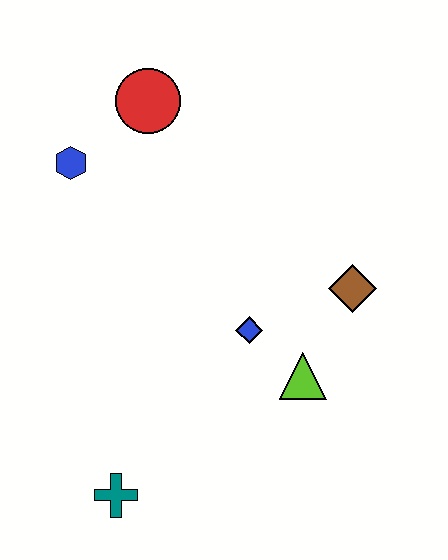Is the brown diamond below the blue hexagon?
Yes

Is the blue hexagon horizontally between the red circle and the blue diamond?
No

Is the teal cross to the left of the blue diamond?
Yes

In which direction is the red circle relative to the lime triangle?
The red circle is above the lime triangle.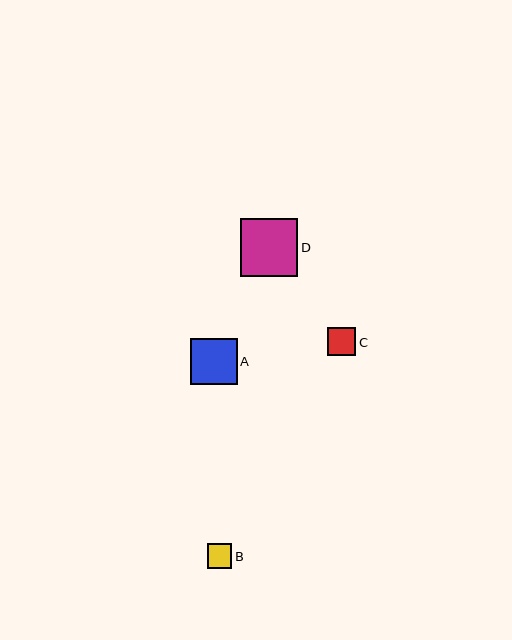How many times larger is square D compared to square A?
Square D is approximately 1.2 times the size of square A.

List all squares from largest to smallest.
From largest to smallest: D, A, C, B.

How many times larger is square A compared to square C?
Square A is approximately 1.7 times the size of square C.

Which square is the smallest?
Square B is the smallest with a size of approximately 24 pixels.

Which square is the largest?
Square D is the largest with a size of approximately 58 pixels.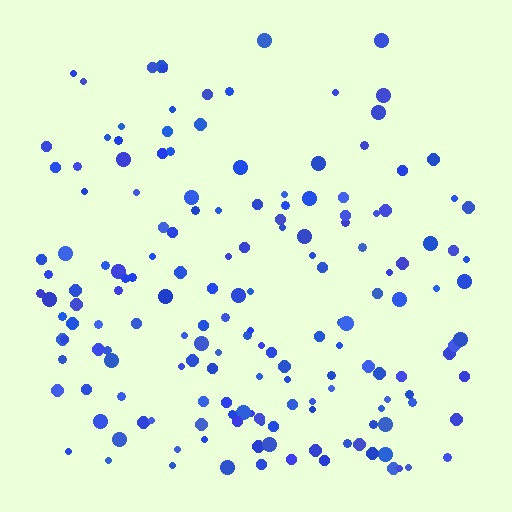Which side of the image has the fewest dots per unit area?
The top.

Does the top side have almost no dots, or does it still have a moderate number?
Still a moderate number, just noticeably fewer than the bottom.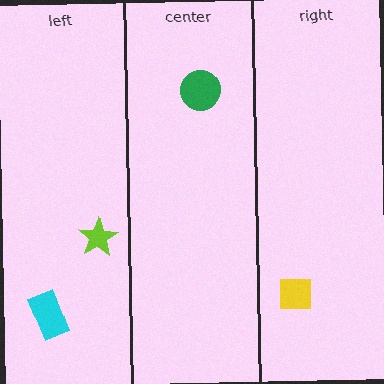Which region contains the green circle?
The center region.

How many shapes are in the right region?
1.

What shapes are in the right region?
The yellow square.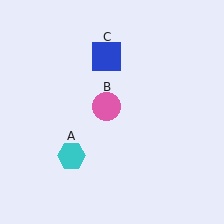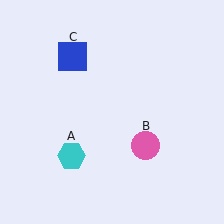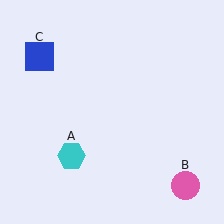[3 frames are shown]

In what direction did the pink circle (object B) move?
The pink circle (object B) moved down and to the right.